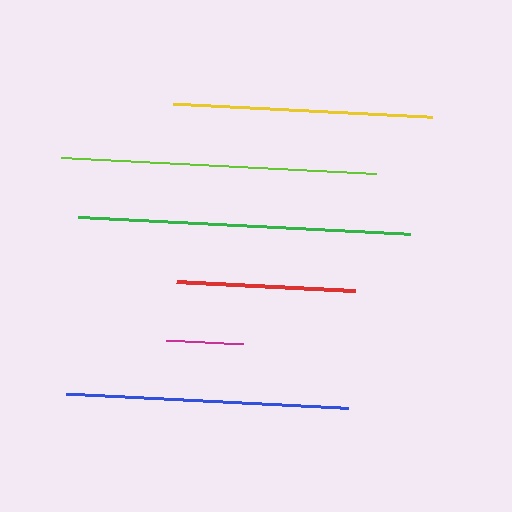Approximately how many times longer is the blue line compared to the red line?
The blue line is approximately 1.6 times the length of the red line.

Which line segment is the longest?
The green line is the longest at approximately 333 pixels.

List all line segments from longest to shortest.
From longest to shortest: green, lime, blue, yellow, red, magenta.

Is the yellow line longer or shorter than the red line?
The yellow line is longer than the red line.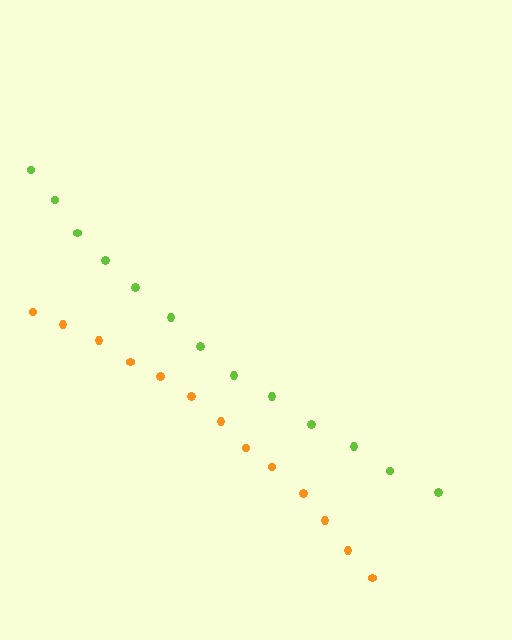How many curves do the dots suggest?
There are 2 distinct paths.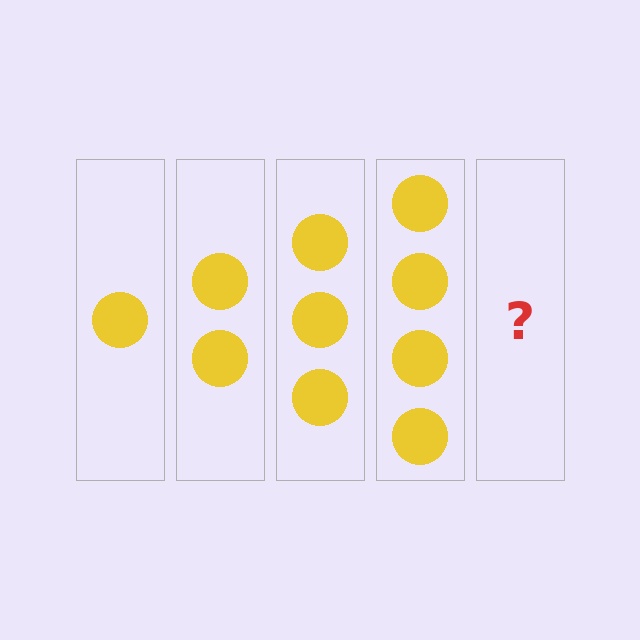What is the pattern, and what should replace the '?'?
The pattern is that each step adds one more circle. The '?' should be 5 circles.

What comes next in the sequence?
The next element should be 5 circles.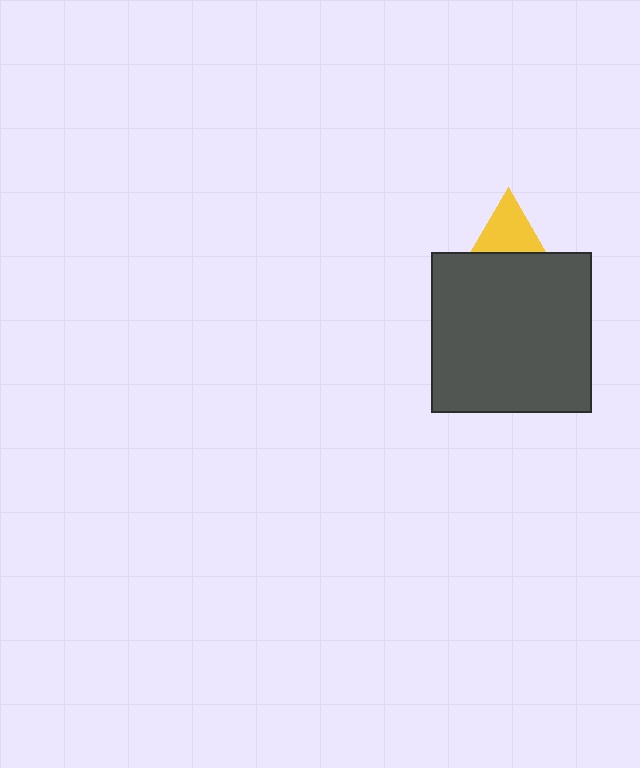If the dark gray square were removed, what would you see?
You would see the complete yellow triangle.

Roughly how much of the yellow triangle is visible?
A small part of it is visible (roughly 31%).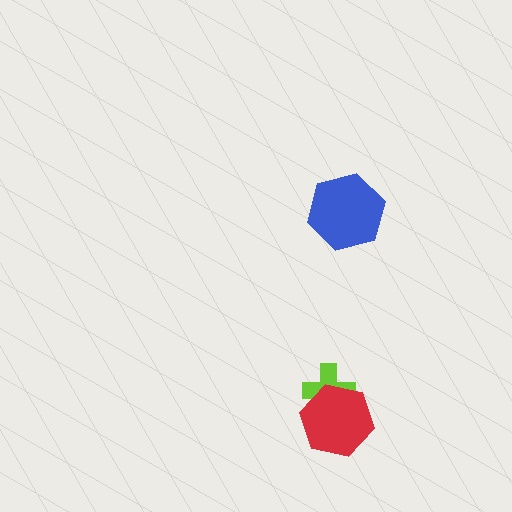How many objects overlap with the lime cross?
1 object overlaps with the lime cross.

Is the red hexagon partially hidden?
No, no other shape covers it.